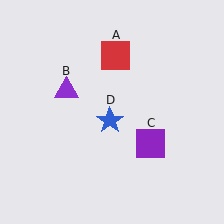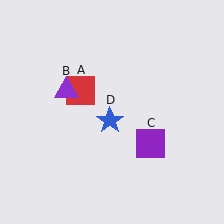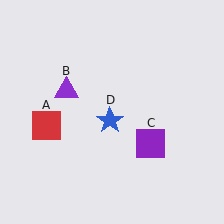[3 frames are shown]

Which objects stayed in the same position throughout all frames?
Purple triangle (object B) and purple square (object C) and blue star (object D) remained stationary.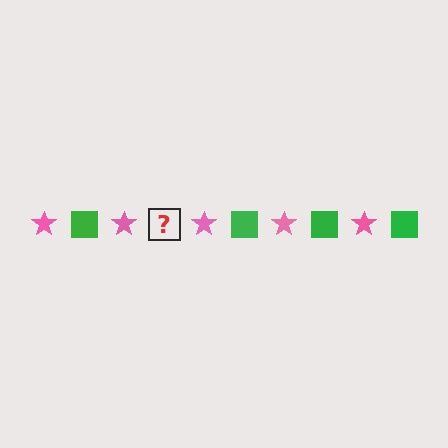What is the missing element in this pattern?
The missing element is a green square.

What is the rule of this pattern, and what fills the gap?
The rule is that the pattern alternates between pink star and green square. The gap should be filled with a green square.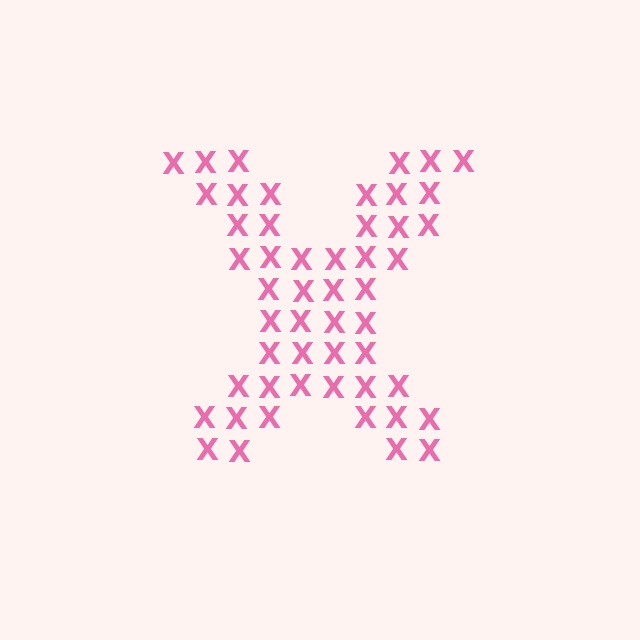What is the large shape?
The large shape is the letter X.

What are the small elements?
The small elements are letter X's.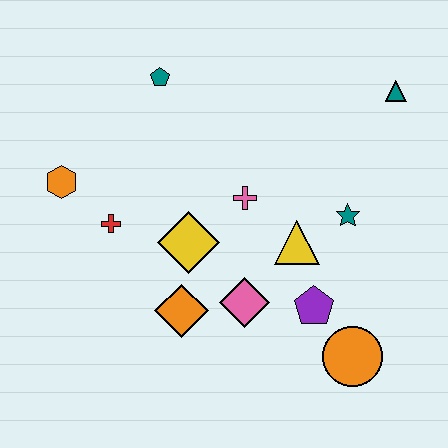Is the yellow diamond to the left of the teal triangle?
Yes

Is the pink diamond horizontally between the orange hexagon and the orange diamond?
No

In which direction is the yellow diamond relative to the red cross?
The yellow diamond is to the right of the red cross.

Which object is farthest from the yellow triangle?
The orange hexagon is farthest from the yellow triangle.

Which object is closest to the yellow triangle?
The teal star is closest to the yellow triangle.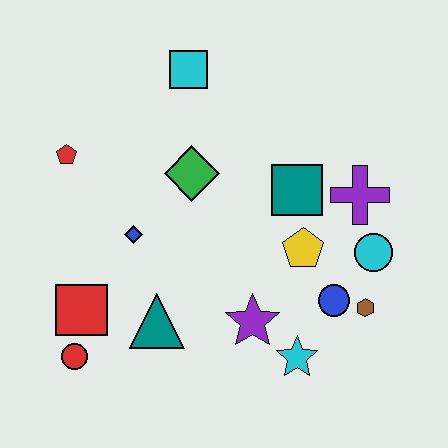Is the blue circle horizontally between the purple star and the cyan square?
No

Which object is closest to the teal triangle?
The red square is closest to the teal triangle.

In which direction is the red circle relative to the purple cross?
The red circle is to the left of the purple cross.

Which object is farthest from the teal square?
The red circle is farthest from the teal square.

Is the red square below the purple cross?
Yes